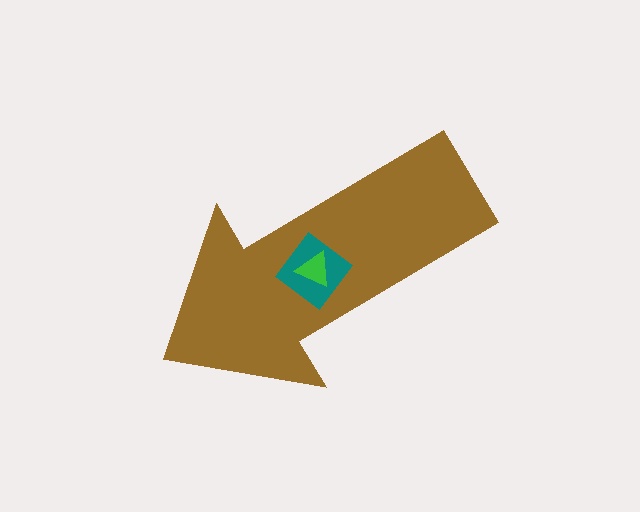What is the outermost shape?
The brown arrow.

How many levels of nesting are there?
3.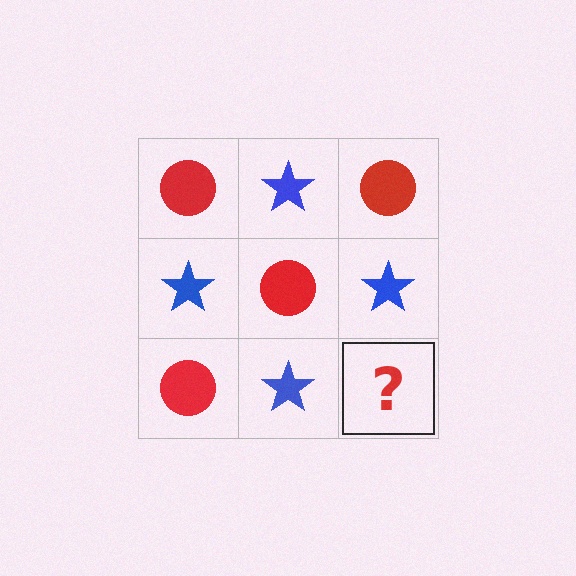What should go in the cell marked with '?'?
The missing cell should contain a red circle.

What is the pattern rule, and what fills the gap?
The rule is that it alternates red circle and blue star in a checkerboard pattern. The gap should be filled with a red circle.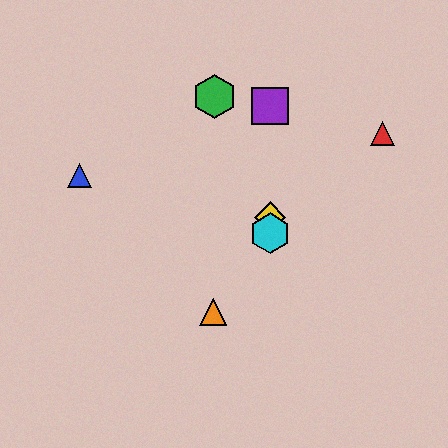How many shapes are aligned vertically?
3 shapes (the yellow diamond, the purple square, the cyan hexagon) are aligned vertically.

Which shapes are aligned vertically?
The yellow diamond, the purple square, the cyan hexagon are aligned vertically.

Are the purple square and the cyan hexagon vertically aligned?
Yes, both are at x≈270.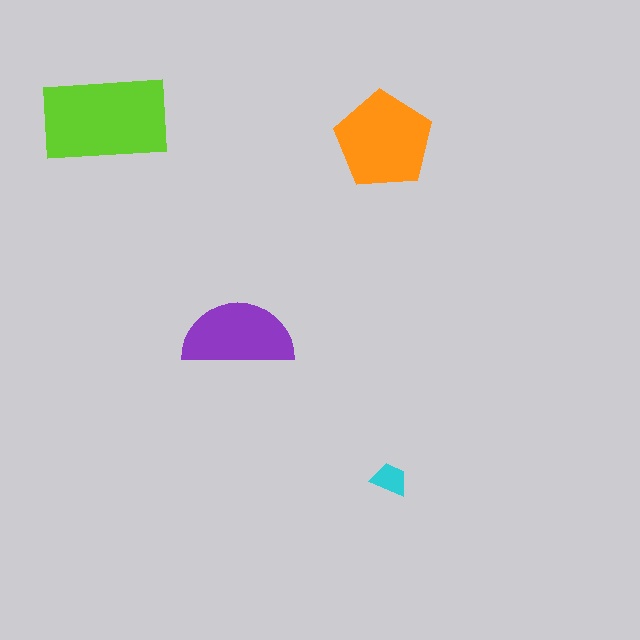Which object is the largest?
The lime rectangle.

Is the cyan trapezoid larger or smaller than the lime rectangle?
Smaller.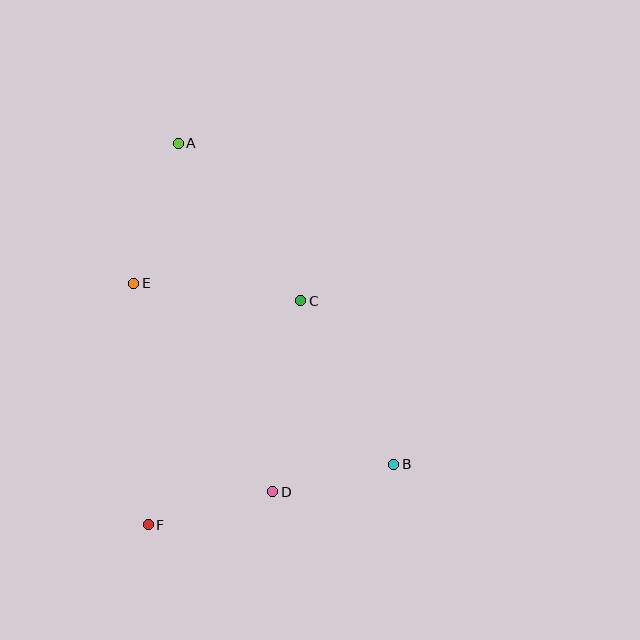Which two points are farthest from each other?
Points A and B are farthest from each other.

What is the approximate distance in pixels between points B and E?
The distance between B and E is approximately 317 pixels.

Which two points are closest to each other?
Points B and D are closest to each other.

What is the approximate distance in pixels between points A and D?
The distance between A and D is approximately 361 pixels.